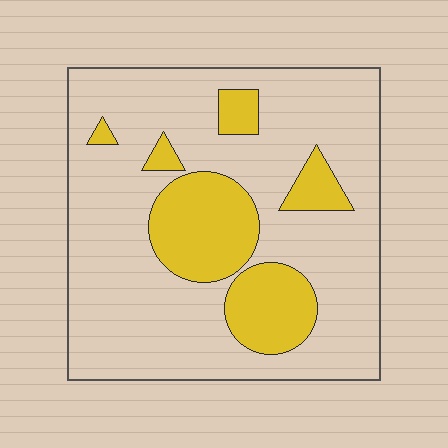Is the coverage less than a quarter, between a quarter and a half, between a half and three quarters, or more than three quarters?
Less than a quarter.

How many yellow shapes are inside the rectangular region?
6.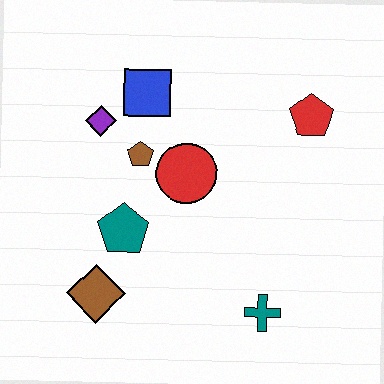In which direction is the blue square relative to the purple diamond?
The blue square is to the right of the purple diamond.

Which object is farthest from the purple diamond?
The teal cross is farthest from the purple diamond.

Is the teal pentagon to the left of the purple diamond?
No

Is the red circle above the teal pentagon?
Yes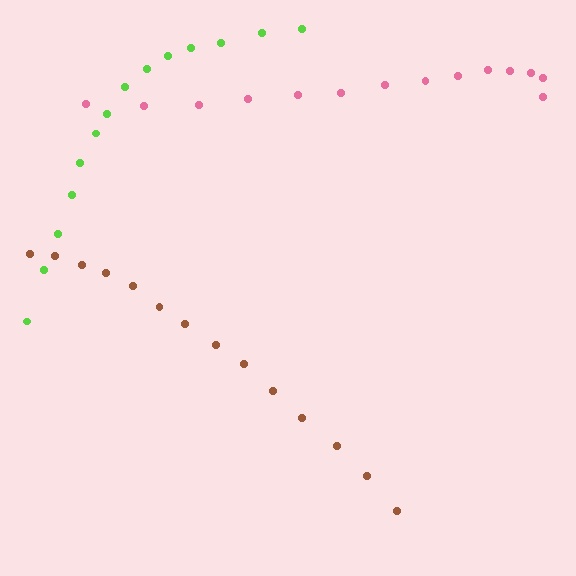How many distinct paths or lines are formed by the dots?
There are 3 distinct paths.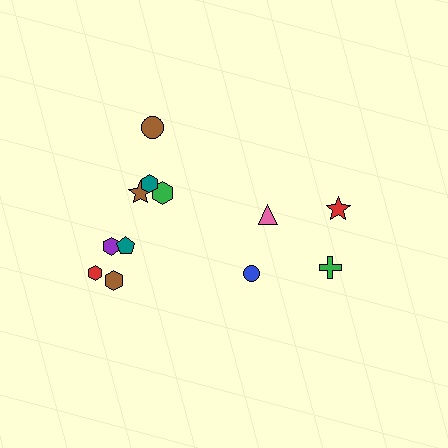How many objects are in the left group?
There are 8 objects.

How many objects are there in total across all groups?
There are 12 objects.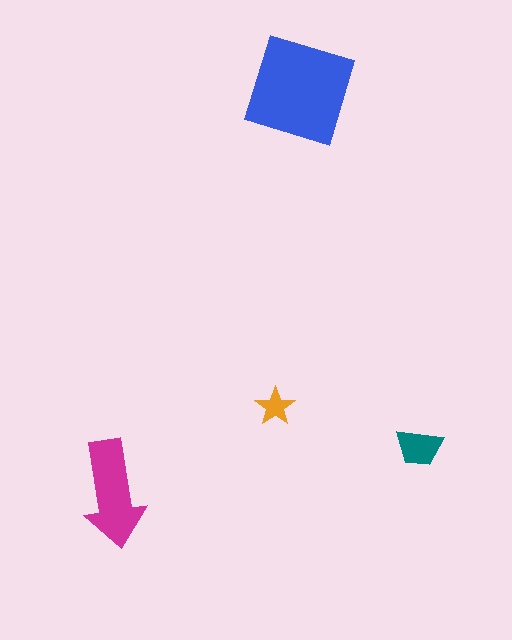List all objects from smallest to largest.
The orange star, the teal trapezoid, the magenta arrow, the blue square.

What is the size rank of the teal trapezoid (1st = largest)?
3rd.